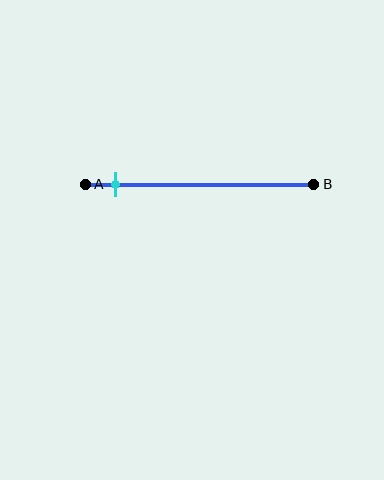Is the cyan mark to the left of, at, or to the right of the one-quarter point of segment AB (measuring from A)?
The cyan mark is to the left of the one-quarter point of segment AB.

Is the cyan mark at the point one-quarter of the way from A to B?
No, the mark is at about 15% from A, not at the 25% one-quarter point.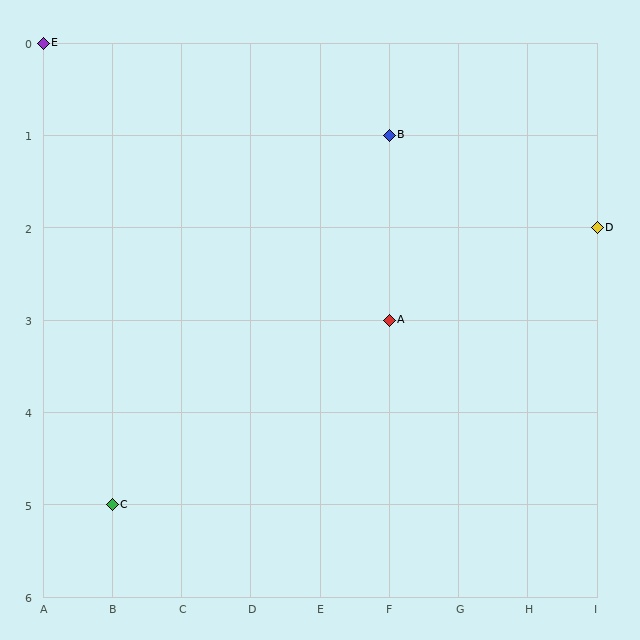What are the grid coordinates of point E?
Point E is at grid coordinates (A, 0).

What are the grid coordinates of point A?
Point A is at grid coordinates (F, 3).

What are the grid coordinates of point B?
Point B is at grid coordinates (F, 1).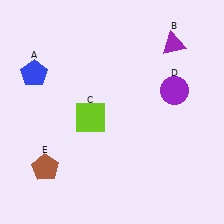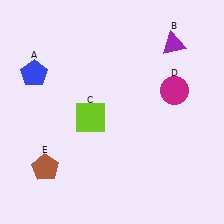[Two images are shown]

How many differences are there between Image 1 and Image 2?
There is 1 difference between the two images.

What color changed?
The circle (D) changed from purple in Image 1 to magenta in Image 2.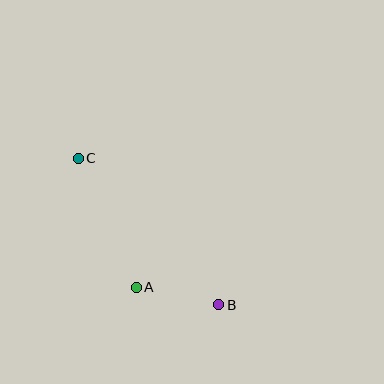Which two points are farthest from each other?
Points B and C are farthest from each other.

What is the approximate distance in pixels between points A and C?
The distance between A and C is approximately 141 pixels.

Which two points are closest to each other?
Points A and B are closest to each other.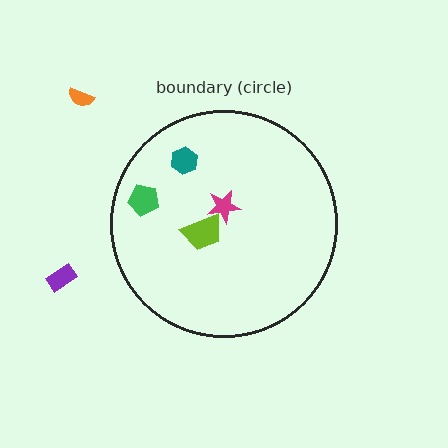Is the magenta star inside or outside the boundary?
Inside.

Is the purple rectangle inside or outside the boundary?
Outside.